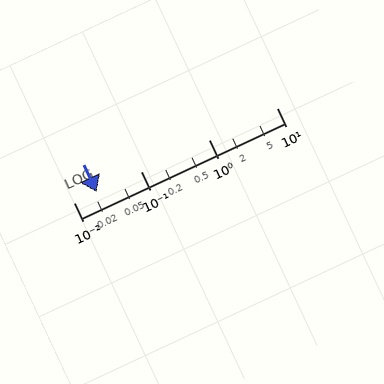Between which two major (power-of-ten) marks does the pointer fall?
The pointer is between 0.01 and 0.1.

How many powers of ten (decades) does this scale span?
The scale spans 3 decades, from 0.01 to 10.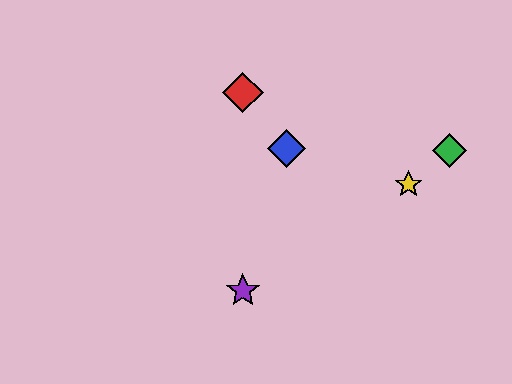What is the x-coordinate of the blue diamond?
The blue diamond is at x≈287.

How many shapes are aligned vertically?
2 shapes (the red diamond, the purple star) are aligned vertically.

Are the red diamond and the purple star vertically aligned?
Yes, both are at x≈243.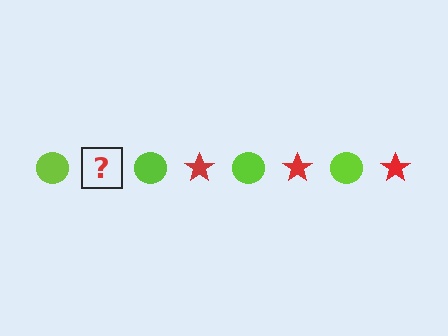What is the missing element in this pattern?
The missing element is a red star.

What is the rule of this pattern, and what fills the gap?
The rule is that the pattern alternates between lime circle and red star. The gap should be filled with a red star.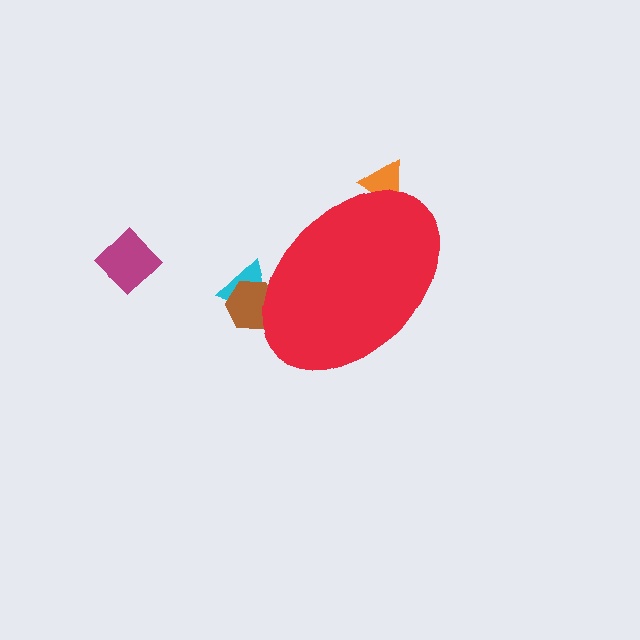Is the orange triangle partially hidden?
Yes, the orange triangle is partially hidden behind the red ellipse.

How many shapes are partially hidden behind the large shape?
3 shapes are partially hidden.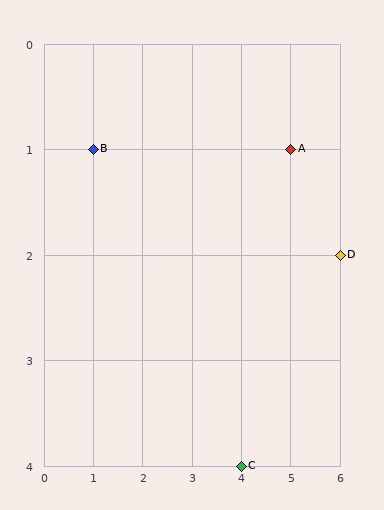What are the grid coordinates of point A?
Point A is at grid coordinates (5, 1).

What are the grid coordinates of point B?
Point B is at grid coordinates (1, 1).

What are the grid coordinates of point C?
Point C is at grid coordinates (4, 4).